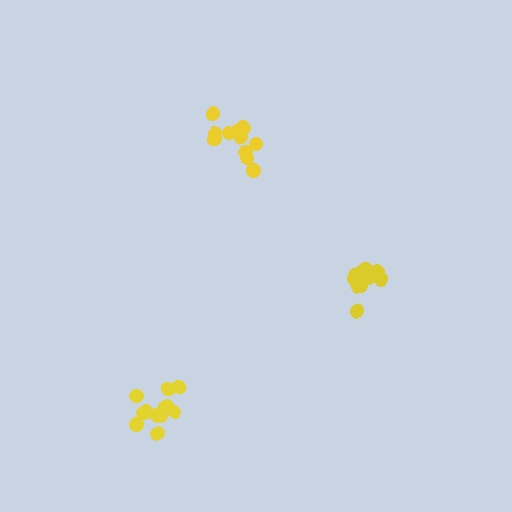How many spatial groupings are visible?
There are 3 spatial groupings.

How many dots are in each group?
Group 1: 10 dots, Group 2: 11 dots, Group 3: 12 dots (33 total).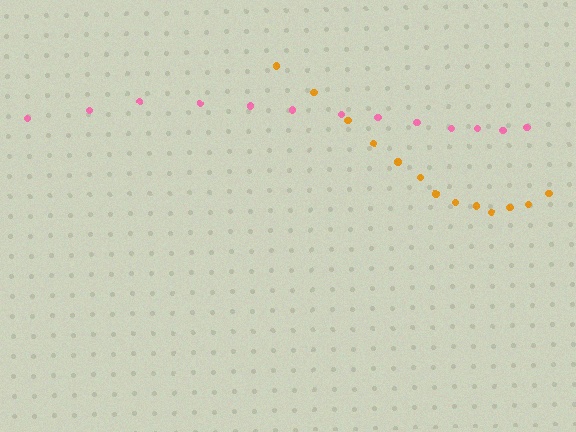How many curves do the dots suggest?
There are 2 distinct paths.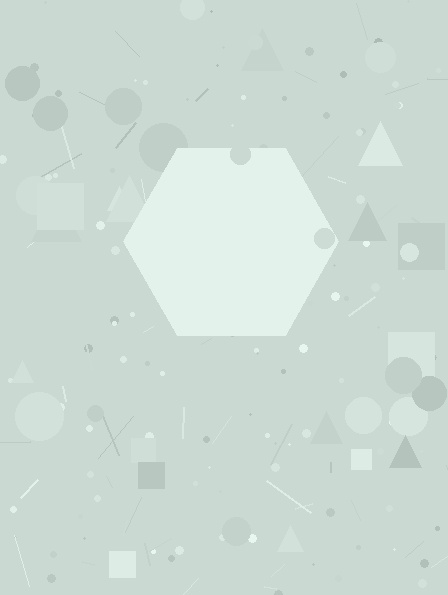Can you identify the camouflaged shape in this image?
The camouflaged shape is a hexagon.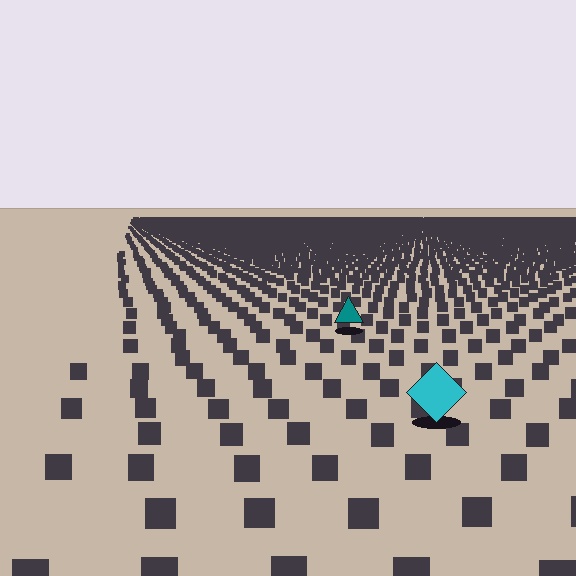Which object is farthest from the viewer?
The teal triangle is farthest from the viewer. It appears smaller and the ground texture around it is denser.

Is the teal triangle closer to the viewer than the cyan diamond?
No. The cyan diamond is closer — you can tell from the texture gradient: the ground texture is coarser near it.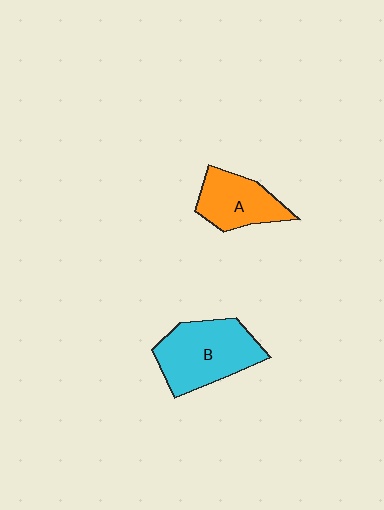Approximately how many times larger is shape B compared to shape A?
Approximately 1.5 times.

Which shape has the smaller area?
Shape A (orange).